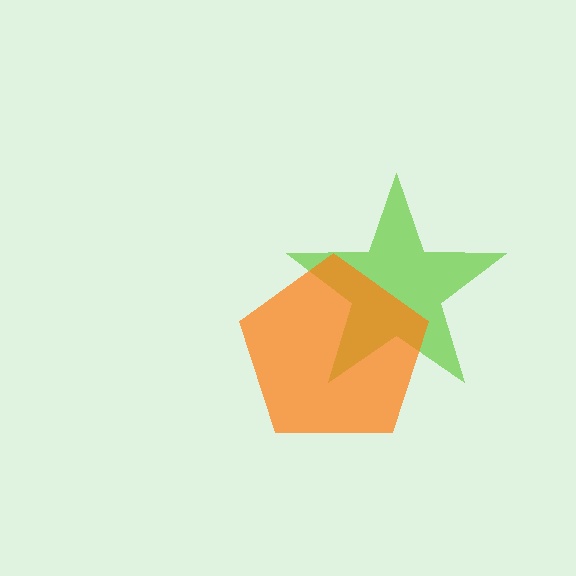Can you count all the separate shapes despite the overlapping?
Yes, there are 2 separate shapes.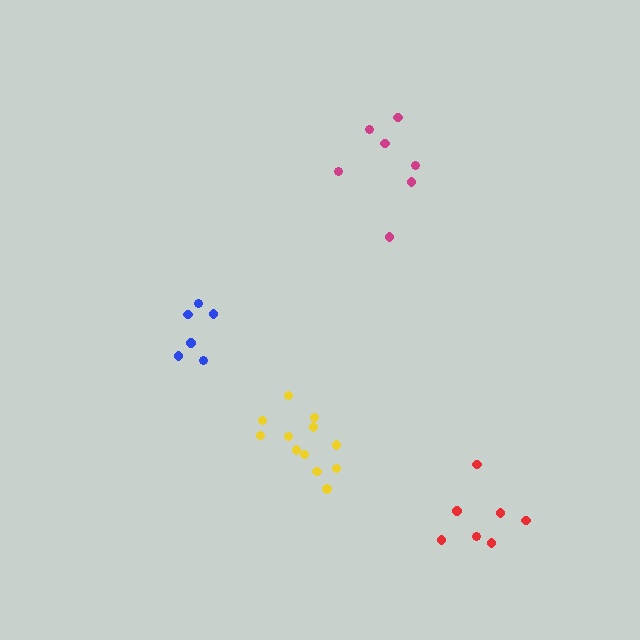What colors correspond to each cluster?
The clusters are colored: red, blue, yellow, magenta.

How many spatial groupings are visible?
There are 4 spatial groupings.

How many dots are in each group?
Group 1: 7 dots, Group 2: 6 dots, Group 3: 12 dots, Group 4: 7 dots (32 total).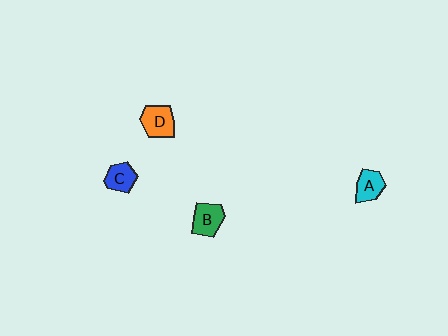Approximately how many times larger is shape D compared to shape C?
Approximately 1.3 times.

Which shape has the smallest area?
Shape C (blue).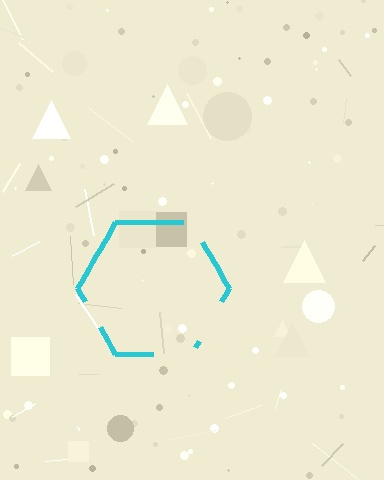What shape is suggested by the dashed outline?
The dashed outline suggests a hexagon.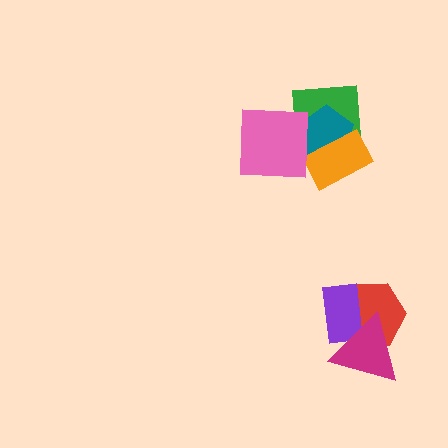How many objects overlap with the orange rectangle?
3 objects overlap with the orange rectangle.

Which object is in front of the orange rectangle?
The pink square is in front of the orange rectangle.